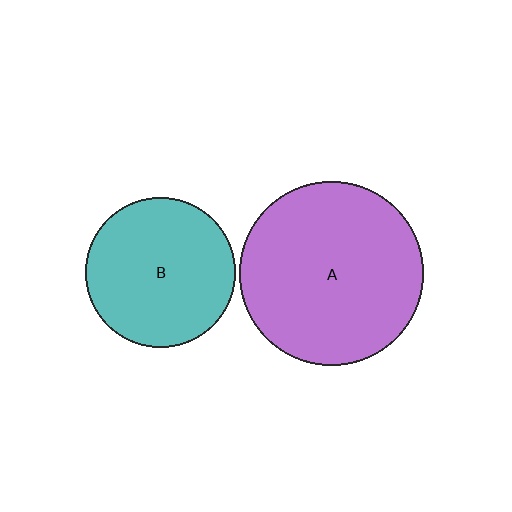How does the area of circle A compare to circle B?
Approximately 1.5 times.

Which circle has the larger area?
Circle A (purple).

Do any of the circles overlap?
No, none of the circles overlap.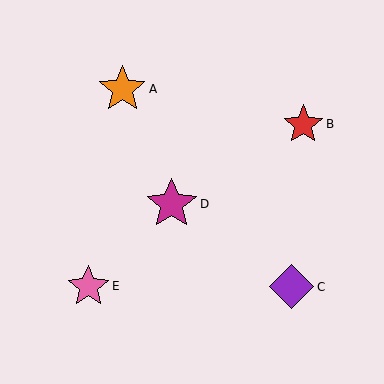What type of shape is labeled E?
Shape E is a pink star.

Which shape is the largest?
The magenta star (labeled D) is the largest.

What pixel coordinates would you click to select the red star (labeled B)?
Click at (303, 124) to select the red star B.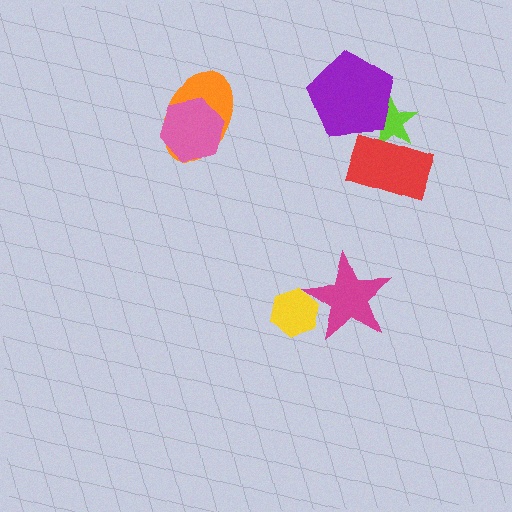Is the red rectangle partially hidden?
No, no other shape covers it.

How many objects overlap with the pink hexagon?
1 object overlaps with the pink hexagon.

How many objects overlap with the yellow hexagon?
1 object overlaps with the yellow hexagon.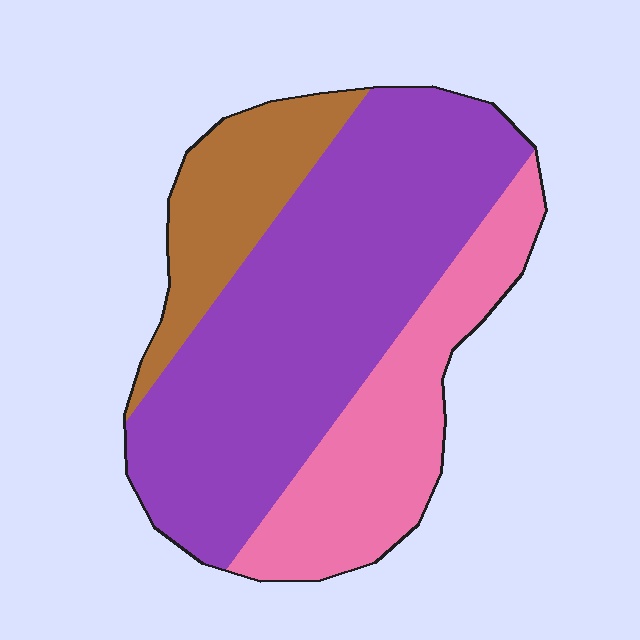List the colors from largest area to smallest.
From largest to smallest: purple, pink, brown.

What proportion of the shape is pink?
Pink takes up about one quarter (1/4) of the shape.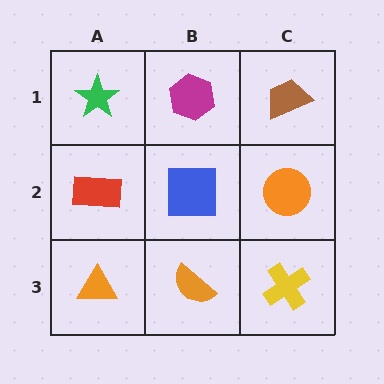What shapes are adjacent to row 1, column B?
A blue square (row 2, column B), a green star (row 1, column A), a brown trapezoid (row 1, column C).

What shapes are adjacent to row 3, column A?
A red rectangle (row 2, column A), an orange semicircle (row 3, column B).